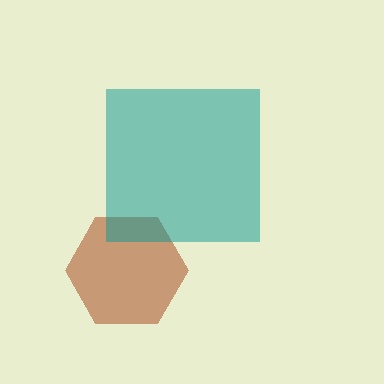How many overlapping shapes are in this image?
There are 2 overlapping shapes in the image.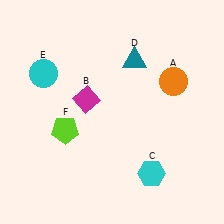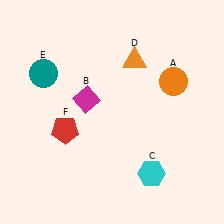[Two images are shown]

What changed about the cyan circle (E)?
In Image 1, E is cyan. In Image 2, it changed to teal.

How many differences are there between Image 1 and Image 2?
There are 3 differences between the two images.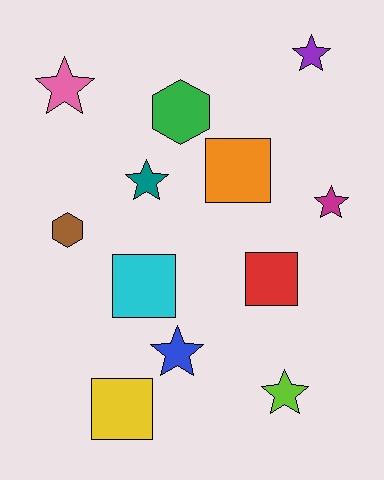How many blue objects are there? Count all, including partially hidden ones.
There is 1 blue object.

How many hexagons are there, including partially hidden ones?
There are 2 hexagons.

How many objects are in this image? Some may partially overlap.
There are 12 objects.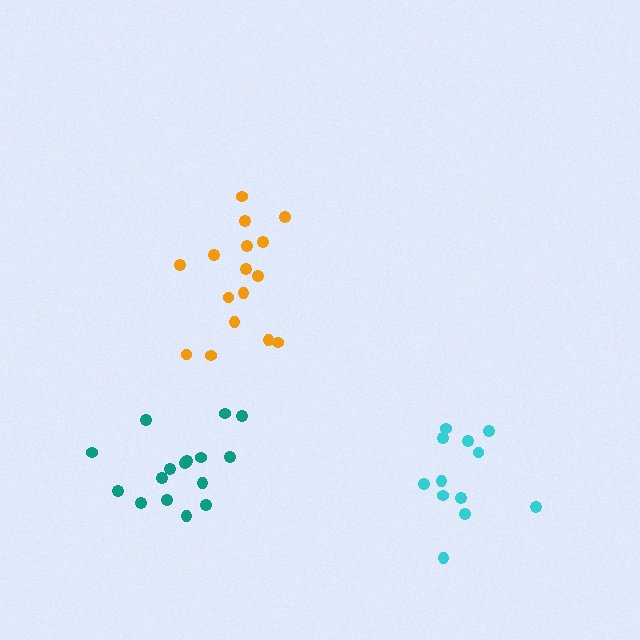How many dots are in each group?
Group 1: 12 dots, Group 2: 16 dots, Group 3: 16 dots (44 total).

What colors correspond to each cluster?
The clusters are colored: cyan, teal, orange.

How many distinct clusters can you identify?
There are 3 distinct clusters.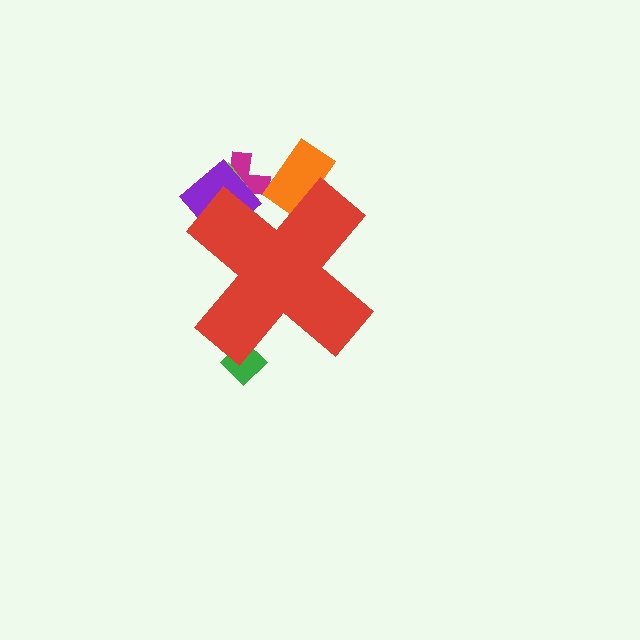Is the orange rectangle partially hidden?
Yes, the orange rectangle is partially hidden behind the red cross.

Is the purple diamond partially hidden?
Yes, the purple diamond is partially hidden behind the red cross.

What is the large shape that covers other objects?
A red cross.